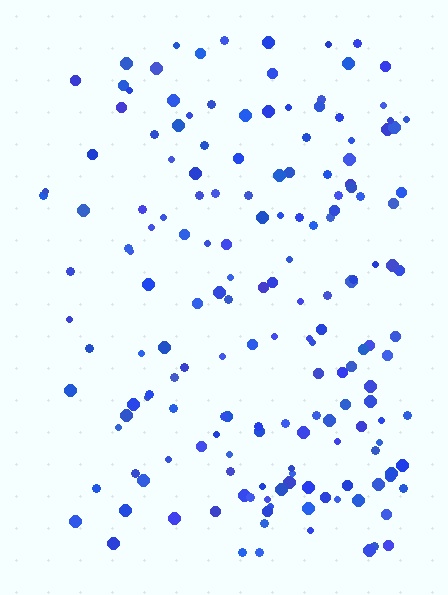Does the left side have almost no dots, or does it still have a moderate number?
Still a moderate number, just noticeably fewer than the right.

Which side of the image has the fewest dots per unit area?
The left.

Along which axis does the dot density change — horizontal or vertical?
Horizontal.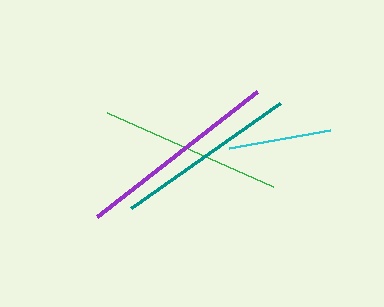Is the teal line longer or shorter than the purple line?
The purple line is longer than the teal line.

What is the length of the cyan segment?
The cyan segment is approximately 102 pixels long.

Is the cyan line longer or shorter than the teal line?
The teal line is longer than the cyan line.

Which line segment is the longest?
The purple line is the longest at approximately 202 pixels.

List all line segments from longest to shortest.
From longest to shortest: purple, teal, green, cyan.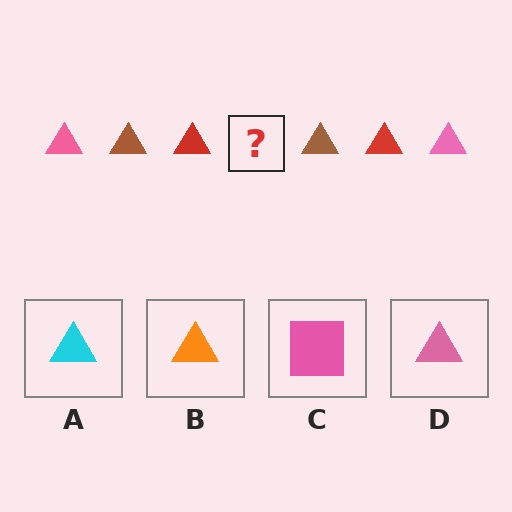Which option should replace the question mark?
Option D.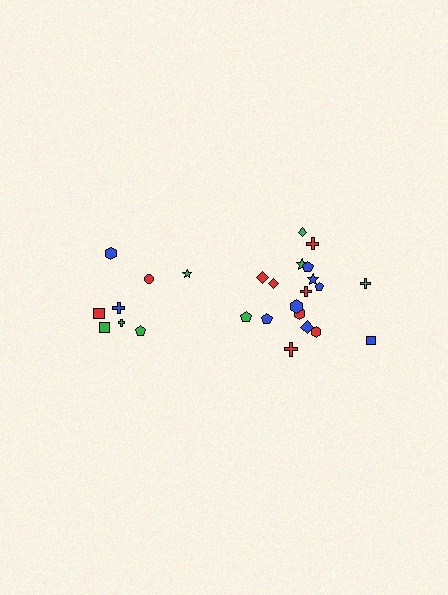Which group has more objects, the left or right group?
The right group.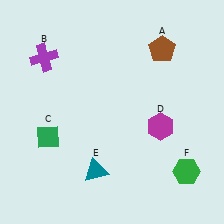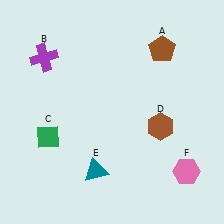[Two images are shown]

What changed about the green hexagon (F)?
In Image 1, F is green. In Image 2, it changed to pink.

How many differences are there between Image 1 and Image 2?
There are 2 differences between the two images.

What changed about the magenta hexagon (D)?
In Image 1, D is magenta. In Image 2, it changed to brown.